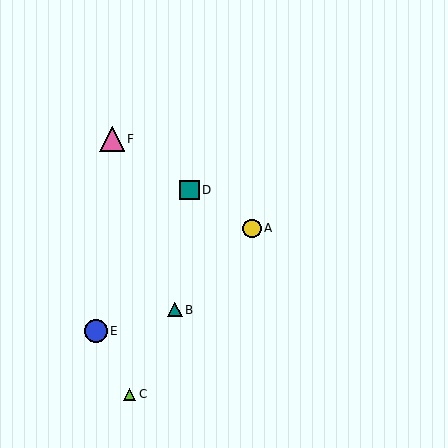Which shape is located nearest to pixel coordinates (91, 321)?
The blue circle (labeled E) at (96, 331) is nearest to that location.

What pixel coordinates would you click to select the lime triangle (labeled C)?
Click at (130, 394) to select the lime triangle C.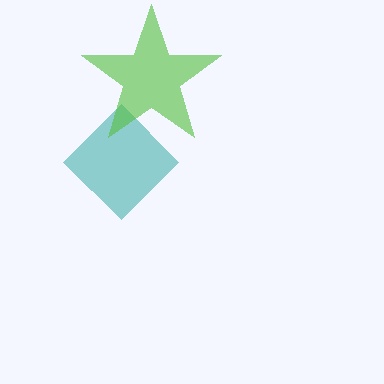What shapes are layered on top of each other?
The layered shapes are: a teal diamond, a lime star.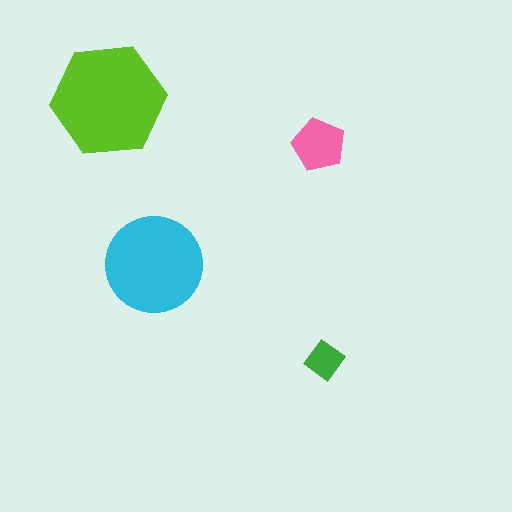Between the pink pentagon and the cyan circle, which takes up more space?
The cyan circle.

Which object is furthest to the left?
The lime hexagon is leftmost.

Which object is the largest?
The lime hexagon.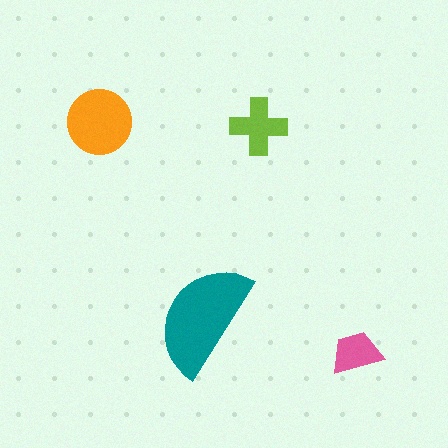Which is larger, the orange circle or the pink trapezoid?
The orange circle.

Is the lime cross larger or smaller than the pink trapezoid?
Larger.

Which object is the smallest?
The pink trapezoid.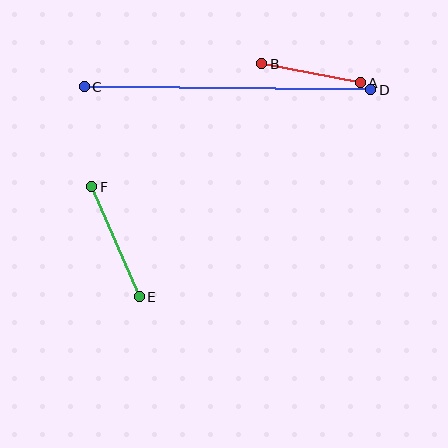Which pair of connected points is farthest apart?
Points C and D are farthest apart.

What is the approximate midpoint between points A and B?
The midpoint is at approximately (311, 73) pixels.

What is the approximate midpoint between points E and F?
The midpoint is at approximately (116, 242) pixels.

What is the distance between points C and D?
The distance is approximately 287 pixels.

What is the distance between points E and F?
The distance is approximately 120 pixels.